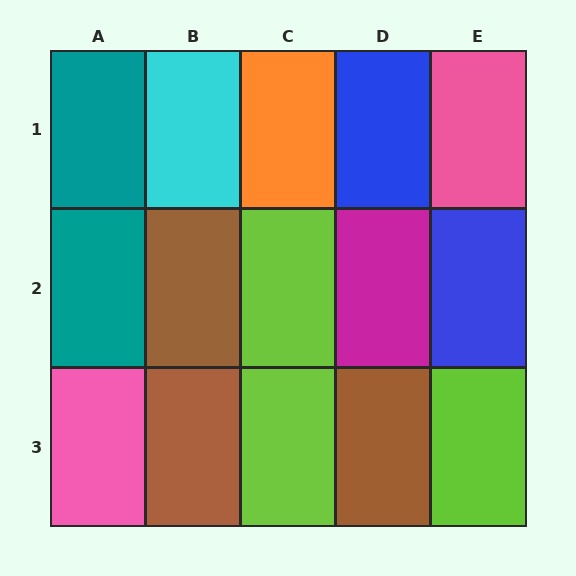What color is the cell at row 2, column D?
Magenta.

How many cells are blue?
2 cells are blue.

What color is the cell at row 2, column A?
Teal.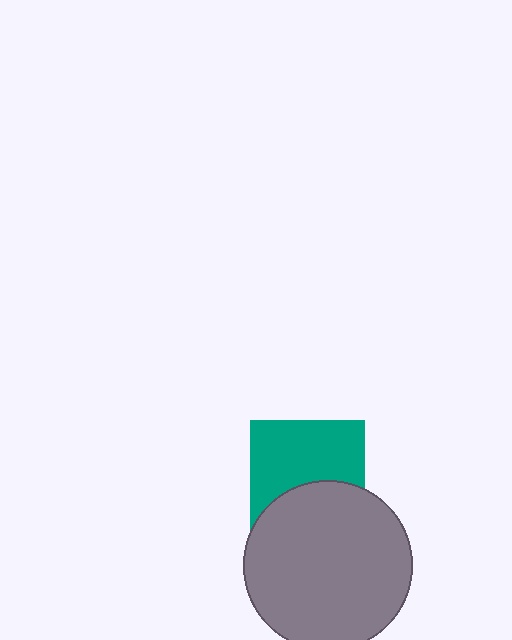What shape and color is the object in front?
The object in front is a gray circle.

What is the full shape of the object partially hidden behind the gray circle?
The partially hidden object is a teal square.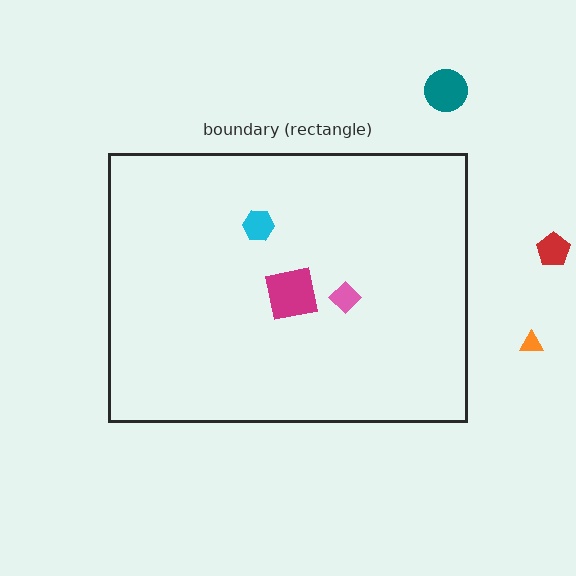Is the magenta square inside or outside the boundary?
Inside.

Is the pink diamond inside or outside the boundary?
Inside.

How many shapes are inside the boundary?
3 inside, 3 outside.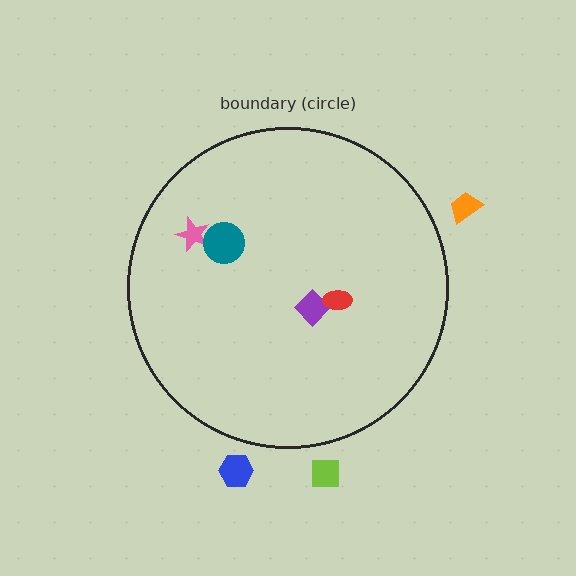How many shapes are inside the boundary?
4 inside, 3 outside.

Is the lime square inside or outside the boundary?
Outside.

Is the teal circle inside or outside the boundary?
Inside.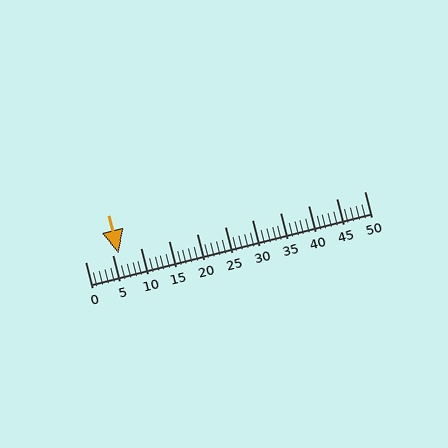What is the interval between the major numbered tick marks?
The major tick marks are spaced 5 units apart.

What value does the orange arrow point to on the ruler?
The orange arrow points to approximately 6.